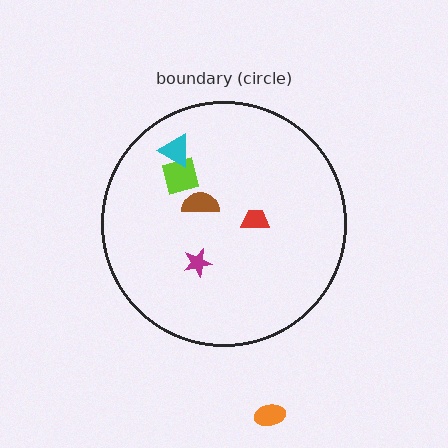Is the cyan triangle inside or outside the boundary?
Inside.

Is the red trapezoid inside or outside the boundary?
Inside.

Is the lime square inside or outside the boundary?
Inside.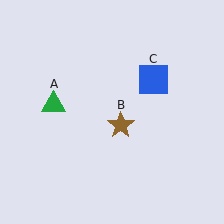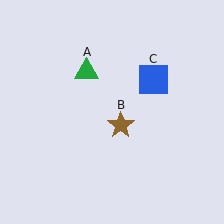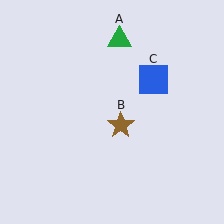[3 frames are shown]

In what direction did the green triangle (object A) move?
The green triangle (object A) moved up and to the right.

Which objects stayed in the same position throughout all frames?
Brown star (object B) and blue square (object C) remained stationary.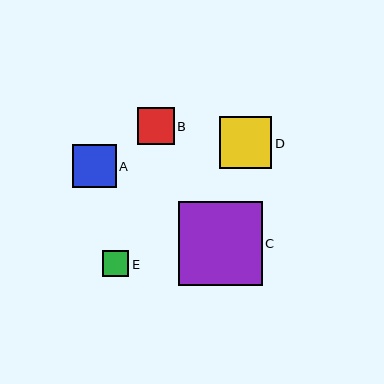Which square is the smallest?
Square E is the smallest with a size of approximately 26 pixels.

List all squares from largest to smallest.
From largest to smallest: C, D, A, B, E.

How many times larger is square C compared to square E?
Square C is approximately 3.2 times the size of square E.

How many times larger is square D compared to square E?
Square D is approximately 2.0 times the size of square E.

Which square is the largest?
Square C is the largest with a size of approximately 84 pixels.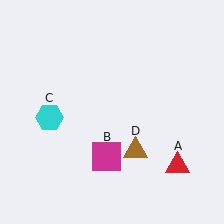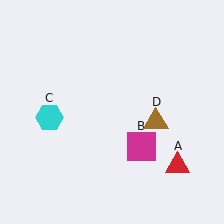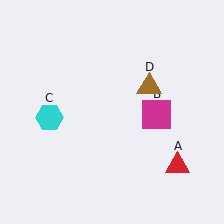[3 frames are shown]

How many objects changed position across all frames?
2 objects changed position: magenta square (object B), brown triangle (object D).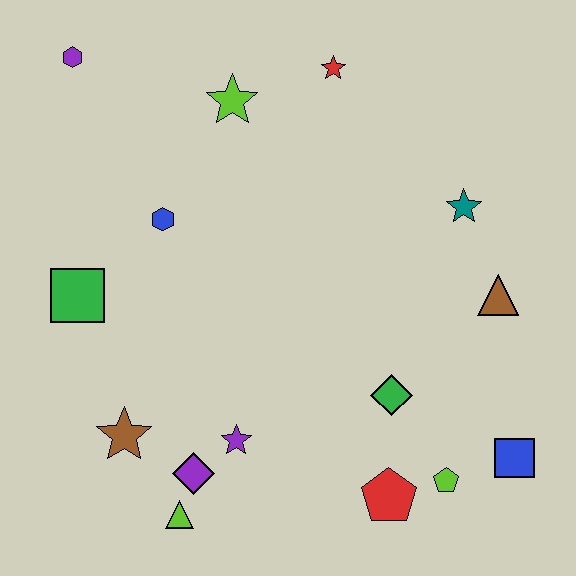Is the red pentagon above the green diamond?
No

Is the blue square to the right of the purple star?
Yes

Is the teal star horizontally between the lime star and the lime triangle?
No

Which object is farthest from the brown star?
The red star is farthest from the brown star.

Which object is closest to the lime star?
The red star is closest to the lime star.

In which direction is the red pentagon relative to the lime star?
The red pentagon is below the lime star.